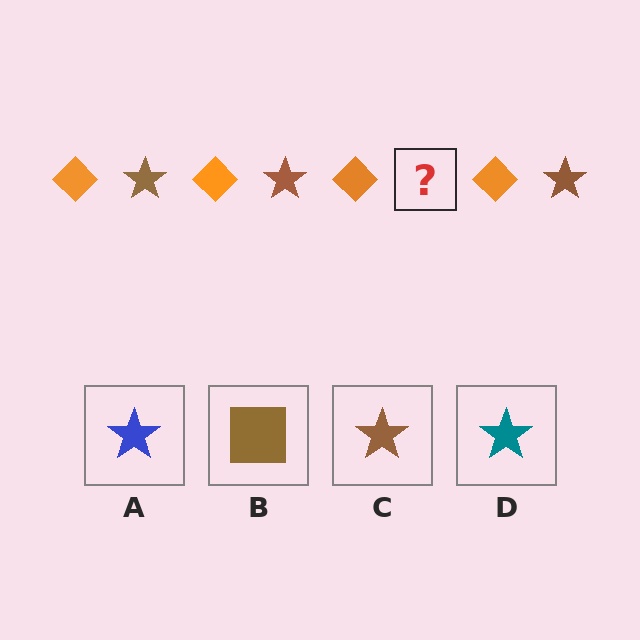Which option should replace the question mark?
Option C.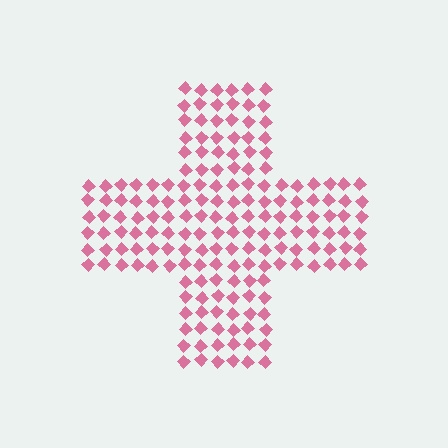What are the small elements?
The small elements are diamonds.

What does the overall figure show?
The overall figure shows a cross.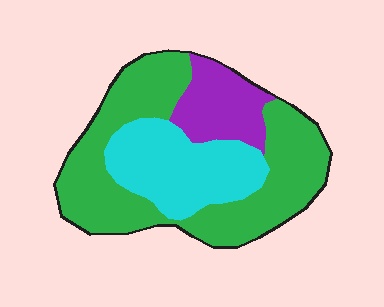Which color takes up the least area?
Purple, at roughly 15%.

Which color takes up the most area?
Green, at roughly 55%.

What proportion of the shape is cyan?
Cyan takes up between a sixth and a third of the shape.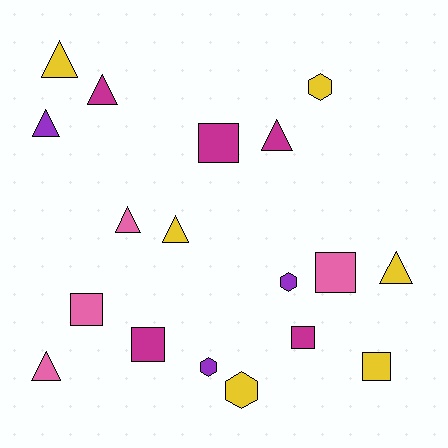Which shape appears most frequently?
Triangle, with 8 objects.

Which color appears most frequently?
Yellow, with 6 objects.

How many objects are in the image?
There are 18 objects.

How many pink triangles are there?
There are 2 pink triangles.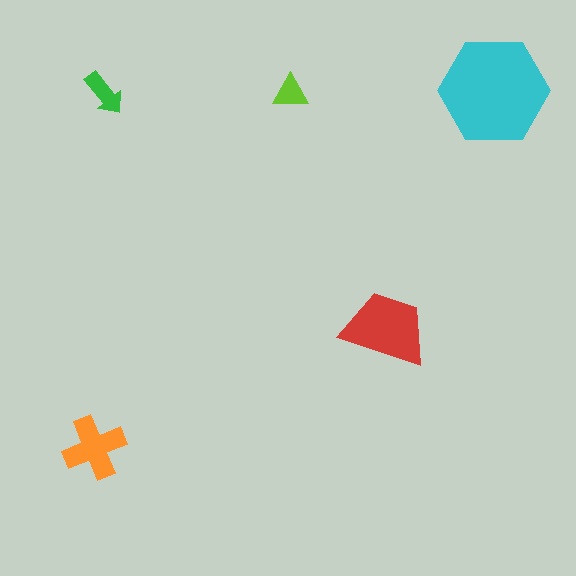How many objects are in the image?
There are 5 objects in the image.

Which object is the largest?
The cyan hexagon.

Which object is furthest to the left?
The orange cross is leftmost.